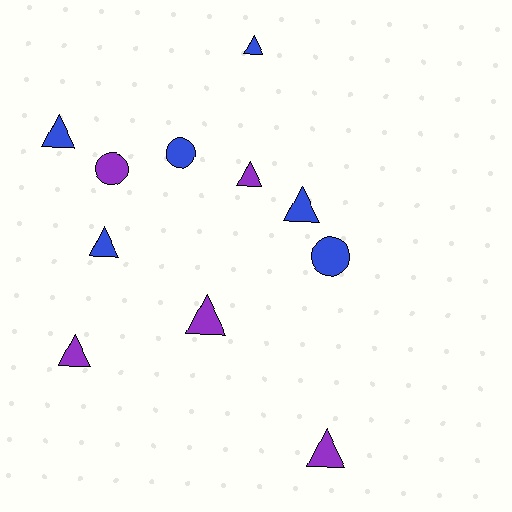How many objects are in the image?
There are 11 objects.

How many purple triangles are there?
There are 4 purple triangles.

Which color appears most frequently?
Blue, with 6 objects.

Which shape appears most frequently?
Triangle, with 8 objects.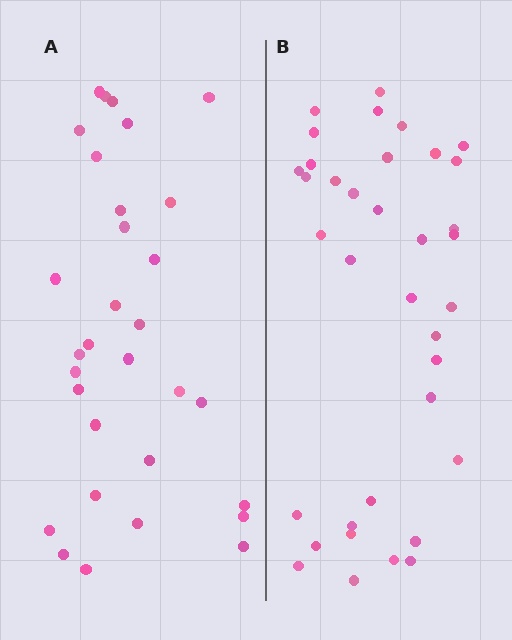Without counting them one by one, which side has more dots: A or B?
Region B (the right region) has more dots.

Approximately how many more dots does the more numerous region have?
Region B has about 5 more dots than region A.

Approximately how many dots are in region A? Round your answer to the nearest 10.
About 30 dots. (The exact count is 31, which rounds to 30.)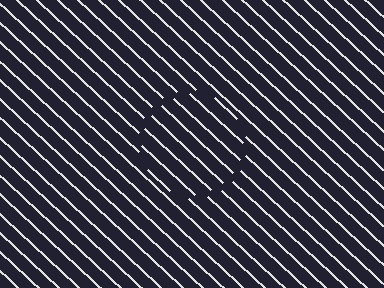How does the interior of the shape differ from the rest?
The interior of the shape contains the same grating, shifted by half a period — the contour is defined by the phase discontinuity where line-ends from the inner and outer gratings abut.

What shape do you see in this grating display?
An illusory circle. The interior of the shape contains the same grating, shifted by half a period — the contour is defined by the phase discontinuity where line-ends from the inner and outer gratings abut.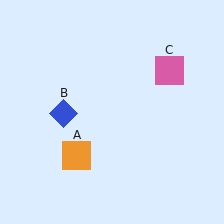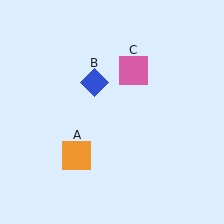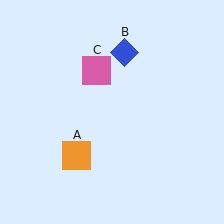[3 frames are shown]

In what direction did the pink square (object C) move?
The pink square (object C) moved left.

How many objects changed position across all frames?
2 objects changed position: blue diamond (object B), pink square (object C).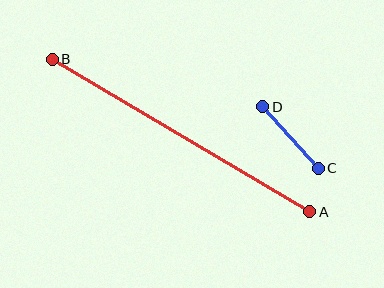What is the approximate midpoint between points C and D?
The midpoint is at approximately (291, 138) pixels.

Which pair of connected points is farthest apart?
Points A and B are farthest apart.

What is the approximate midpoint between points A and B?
The midpoint is at approximately (181, 135) pixels.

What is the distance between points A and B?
The distance is approximately 299 pixels.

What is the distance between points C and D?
The distance is approximately 83 pixels.